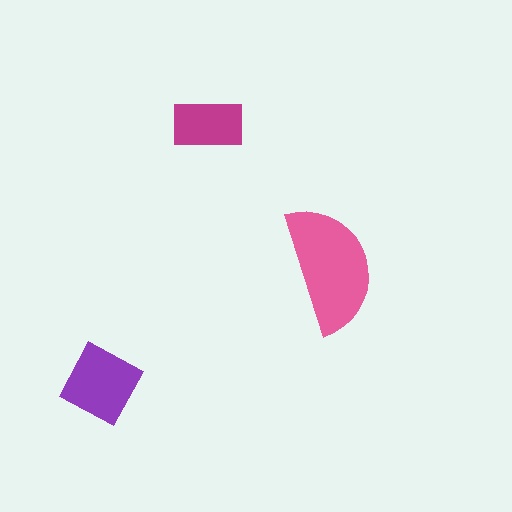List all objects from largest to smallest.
The pink semicircle, the purple diamond, the magenta rectangle.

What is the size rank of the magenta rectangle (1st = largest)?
3rd.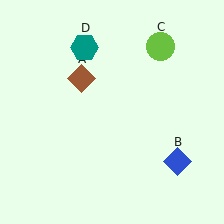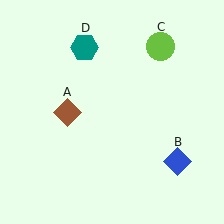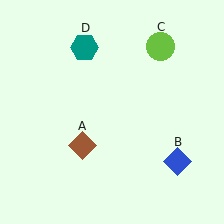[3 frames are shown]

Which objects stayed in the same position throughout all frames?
Blue diamond (object B) and lime circle (object C) and teal hexagon (object D) remained stationary.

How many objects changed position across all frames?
1 object changed position: brown diamond (object A).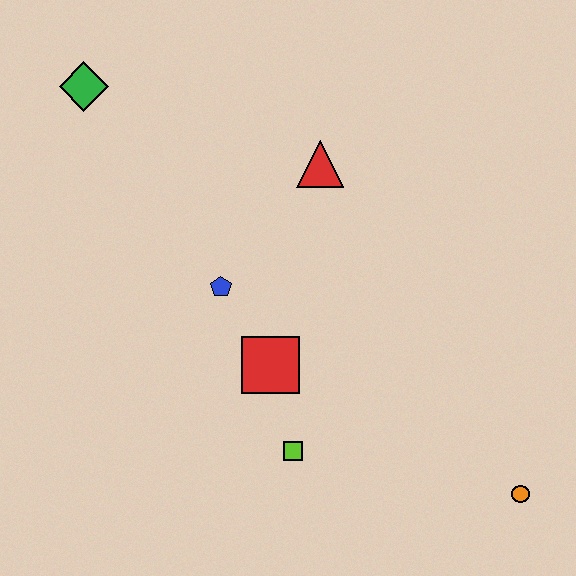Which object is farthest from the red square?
The green diamond is farthest from the red square.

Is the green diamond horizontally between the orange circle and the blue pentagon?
No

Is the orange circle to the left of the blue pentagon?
No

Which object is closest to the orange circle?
The lime square is closest to the orange circle.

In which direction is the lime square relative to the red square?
The lime square is below the red square.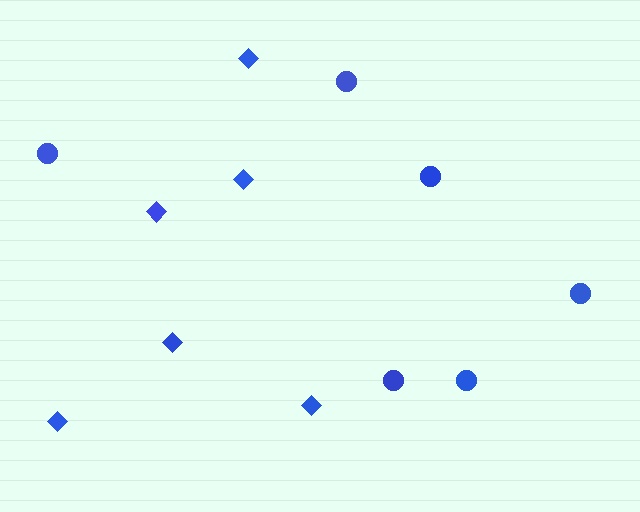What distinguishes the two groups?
There are 2 groups: one group of circles (6) and one group of diamonds (6).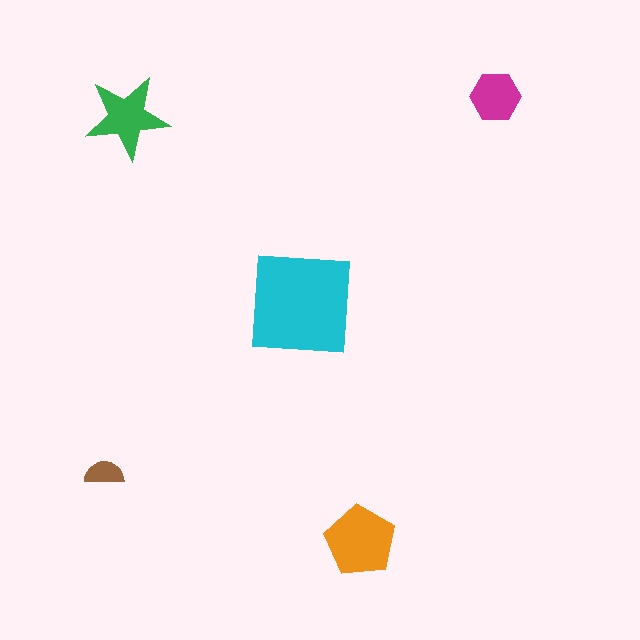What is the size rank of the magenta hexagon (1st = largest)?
4th.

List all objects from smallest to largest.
The brown semicircle, the magenta hexagon, the green star, the orange pentagon, the cyan square.